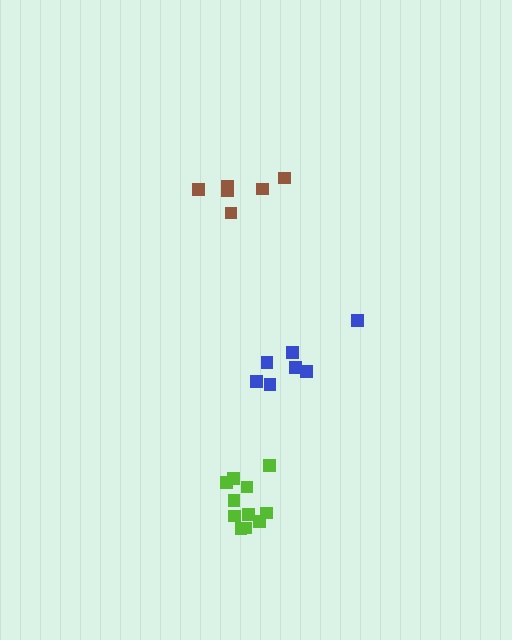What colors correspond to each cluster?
The clusters are colored: brown, blue, lime.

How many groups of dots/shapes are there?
There are 3 groups.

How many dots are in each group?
Group 1: 6 dots, Group 2: 7 dots, Group 3: 11 dots (24 total).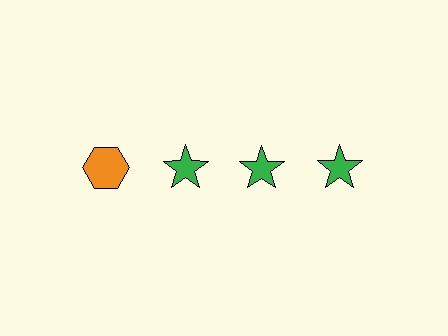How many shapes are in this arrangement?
There are 4 shapes arranged in a grid pattern.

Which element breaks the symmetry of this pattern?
The orange hexagon in the top row, leftmost column breaks the symmetry. All other shapes are green stars.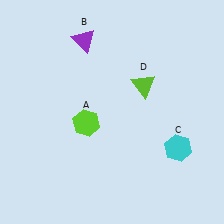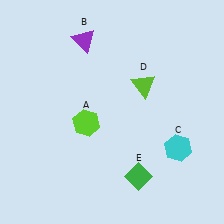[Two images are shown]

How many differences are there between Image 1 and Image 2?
There is 1 difference between the two images.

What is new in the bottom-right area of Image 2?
A green diamond (E) was added in the bottom-right area of Image 2.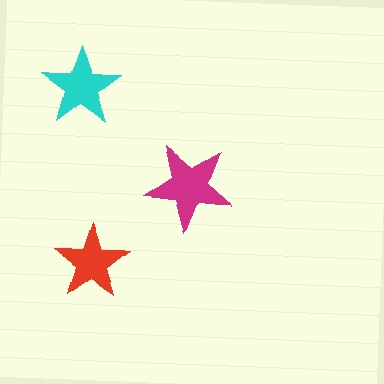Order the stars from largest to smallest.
the magenta one, the cyan one, the red one.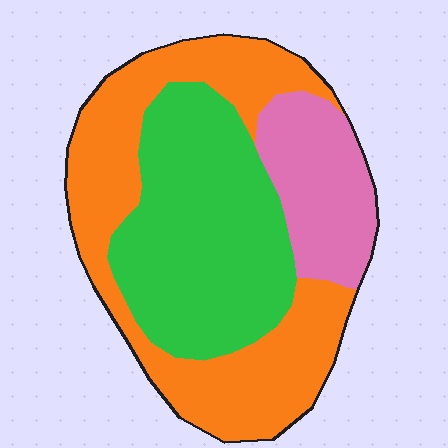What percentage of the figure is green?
Green takes up about two fifths (2/5) of the figure.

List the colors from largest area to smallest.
From largest to smallest: orange, green, pink.